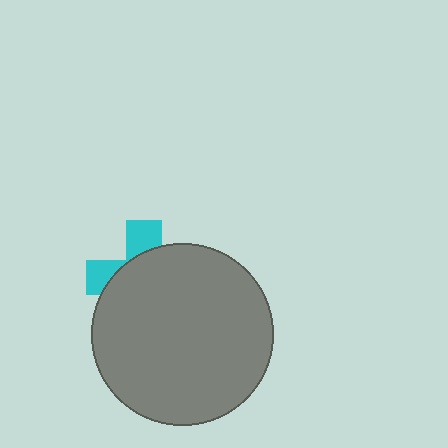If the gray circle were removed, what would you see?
You would see the complete cyan cross.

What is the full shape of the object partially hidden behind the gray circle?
The partially hidden object is a cyan cross.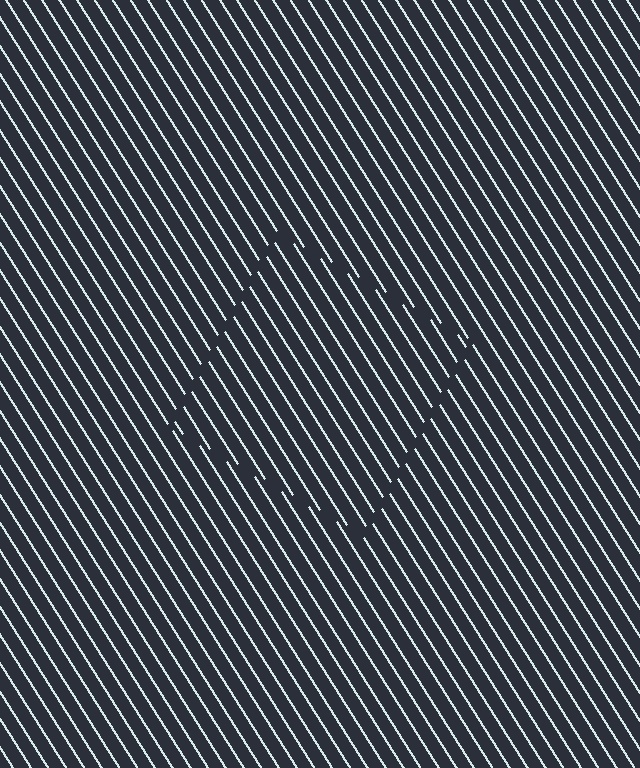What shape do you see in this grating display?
An illusory square. The interior of the shape contains the same grating, shifted by half a period — the contour is defined by the phase discontinuity where line-ends from the inner and outer gratings abut.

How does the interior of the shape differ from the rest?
The interior of the shape contains the same grating, shifted by half a period — the contour is defined by the phase discontinuity where line-ends from the inner and outer gratings abut.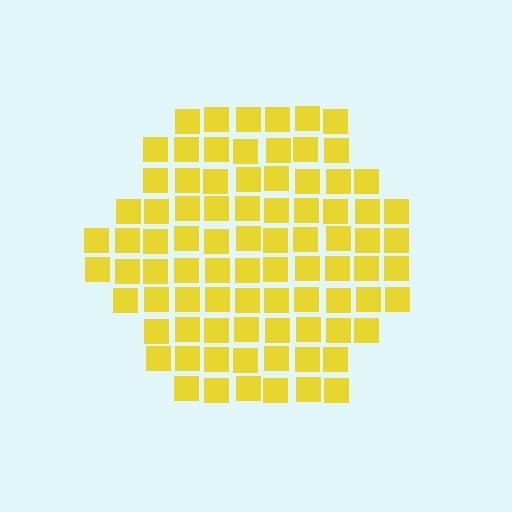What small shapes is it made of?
It is made of small squares.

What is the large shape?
The large shape is a hexagon.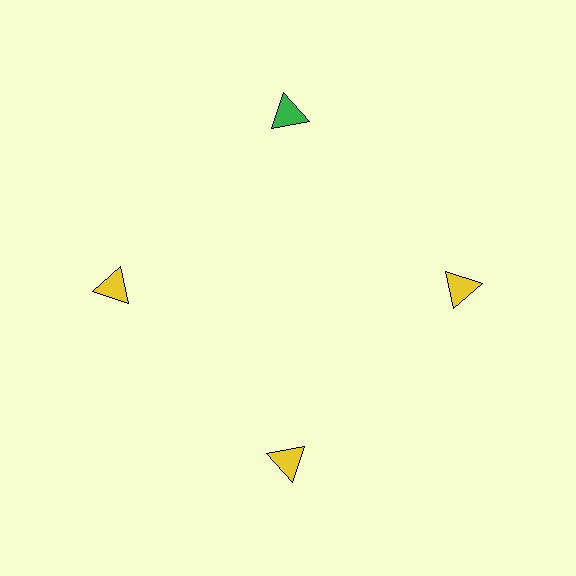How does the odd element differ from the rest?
It has a different color: green instead of yellow.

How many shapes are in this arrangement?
There are 4 shapes arranged in a ring pattern.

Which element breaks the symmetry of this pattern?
The green triangle at roughly the 12 o'clock position breaks the symmetry. All other shapes are yellow triangles.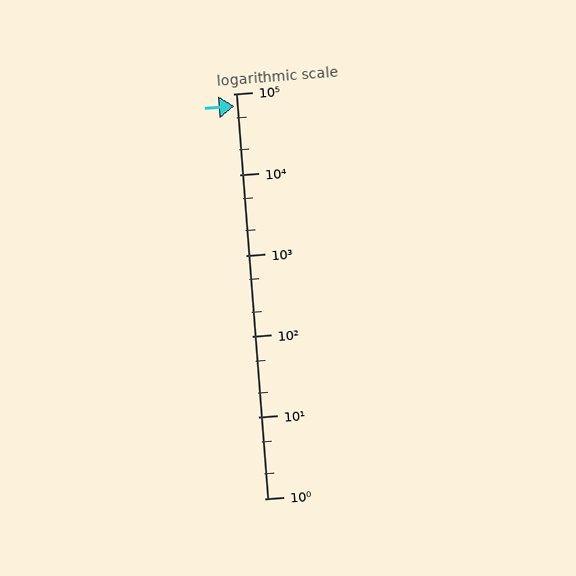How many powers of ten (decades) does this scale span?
The scale spans 5 decades, from 1 to 100000.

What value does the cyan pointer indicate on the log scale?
The pointer indicates approximately 70000.